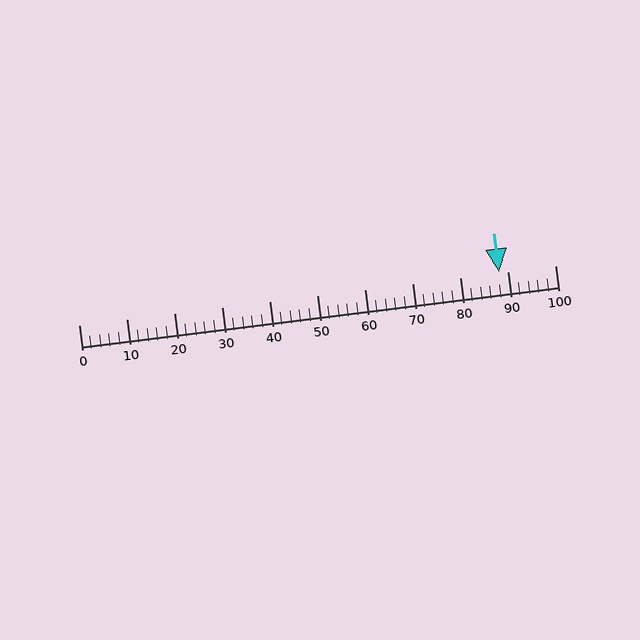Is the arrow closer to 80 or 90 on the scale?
The arrow is closer to 90.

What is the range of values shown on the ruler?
The ruler shows values from 0 to 100.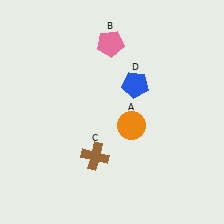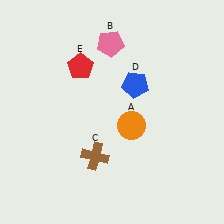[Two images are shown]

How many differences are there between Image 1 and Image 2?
There is 1 difference between the two images.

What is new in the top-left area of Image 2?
A red pentagon (E) was added in the top-left area of Image 2.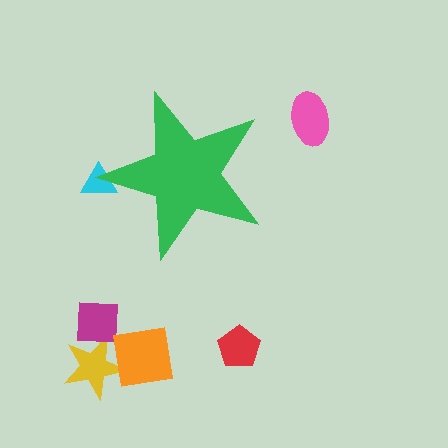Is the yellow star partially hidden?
No, the yellow star is fully visible.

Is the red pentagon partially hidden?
No, the red pentagon is fully visible.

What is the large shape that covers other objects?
A green star.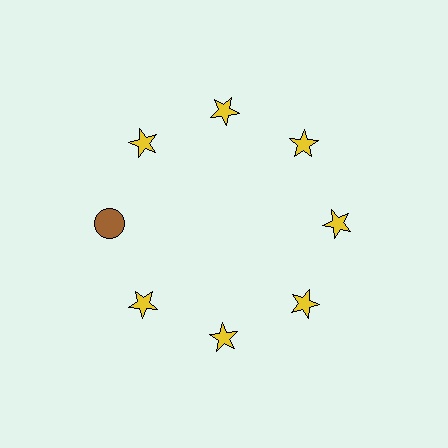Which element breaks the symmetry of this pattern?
The brown circle at roughly the 9 o'clock position breaks the symmetry. All other shapes are yellow stars.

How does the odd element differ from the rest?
It differs in both color (brown instead of yellow) and shape (circle instead of star).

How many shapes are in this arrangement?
There are 8 shapes arranged in a ring pattern.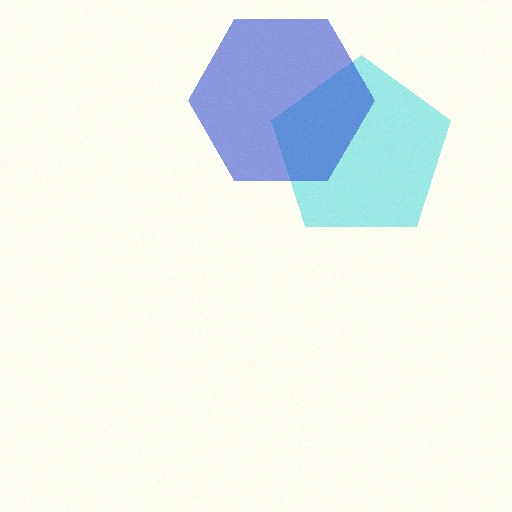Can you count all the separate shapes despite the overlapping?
Yes, there are 2 separate shapes.